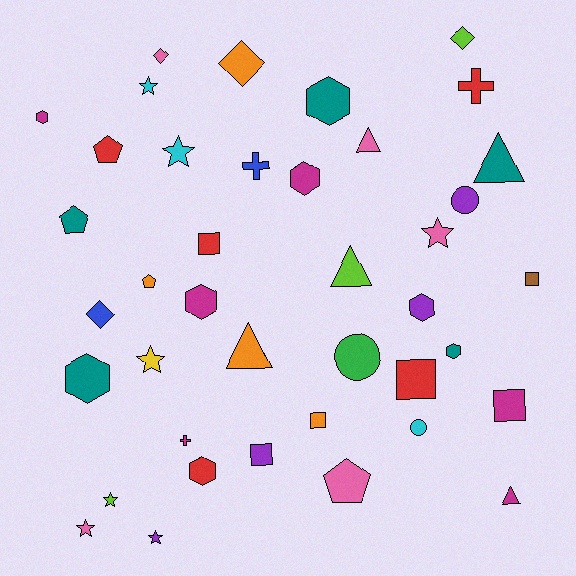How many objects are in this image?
There are 40 objects.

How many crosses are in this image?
There are 3 crosses.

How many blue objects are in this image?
There are 2 blue objects.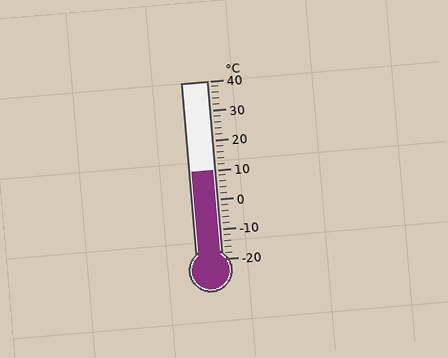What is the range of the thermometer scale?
The thermometer scale ranges from -20°C to 40°C.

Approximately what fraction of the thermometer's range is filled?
The thermometer is filled to approximately 50% of its range.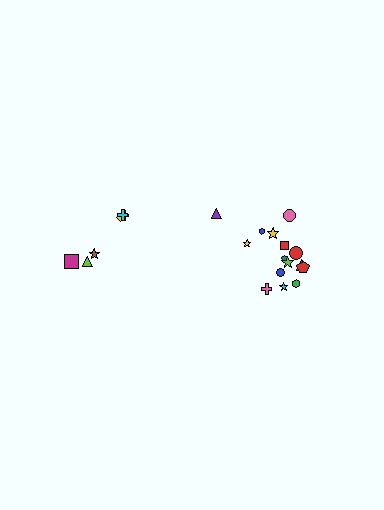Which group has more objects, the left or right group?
The right group.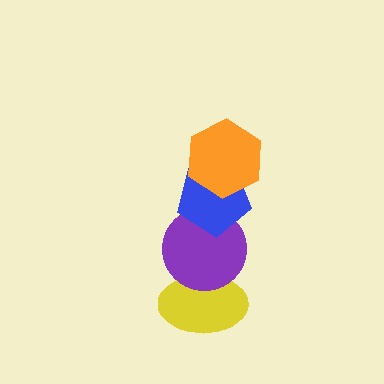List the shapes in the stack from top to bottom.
From top to bottom: the orange hexagon, the blue pentagon, the purple circle, the yellow ellipse.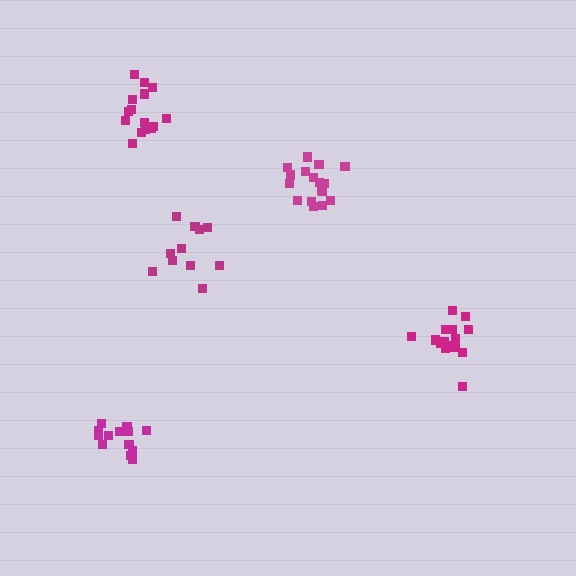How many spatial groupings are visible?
There are 5 spatial groupings.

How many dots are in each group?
Group 1: 17 dots, Group 2: 16 dots, Group 3: 11 dots, Group 4: 14 dots, Group 5: 15 dots (73 total).